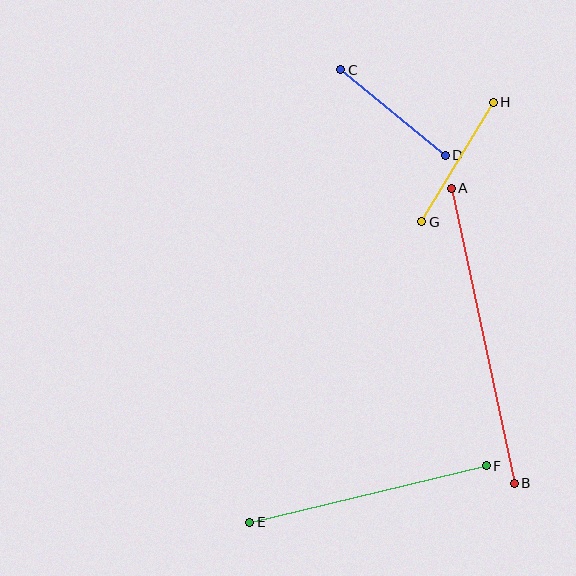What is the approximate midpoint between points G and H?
The midpoint is at approximately (458, 162) pixels.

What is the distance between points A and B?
The distance is approximately 301 pixels.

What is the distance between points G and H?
The distance is approximately 139 pixels.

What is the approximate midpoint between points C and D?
The midpoint is at approximately (393, 112) pixels.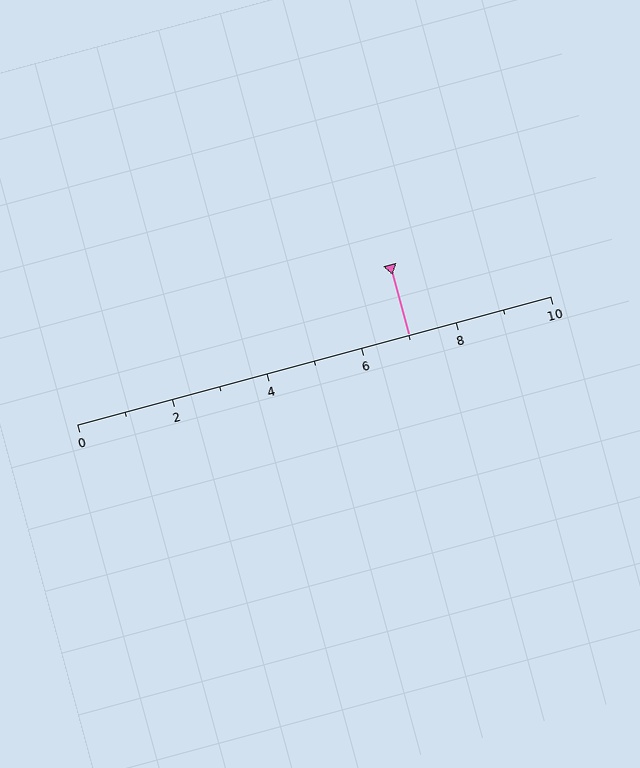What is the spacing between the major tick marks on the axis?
The major ticks are spaced 2 apart.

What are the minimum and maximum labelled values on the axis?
The axis runs from 0 to 10.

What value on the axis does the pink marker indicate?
The marker indicates approximately 7.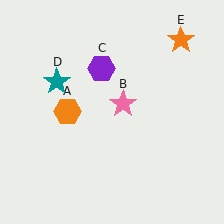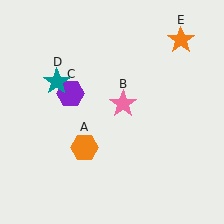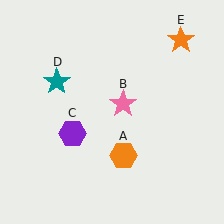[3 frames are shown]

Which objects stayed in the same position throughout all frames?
Pink star (object B) and teal star (object D) and orange star (object E) remained stationary.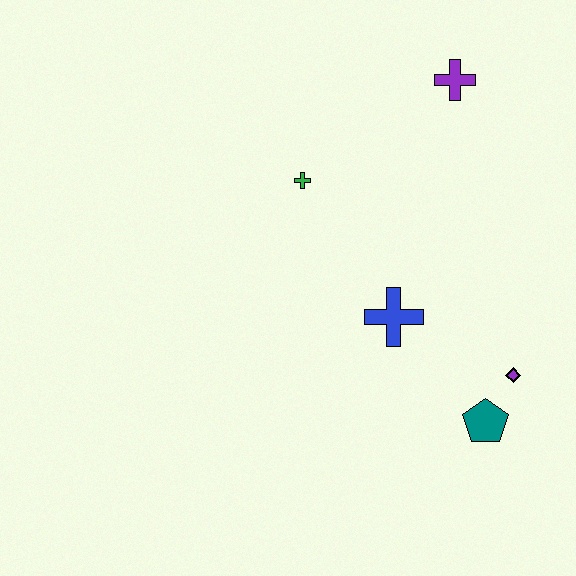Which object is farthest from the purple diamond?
The purple cross is farthest from the purple diamond.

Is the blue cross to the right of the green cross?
Yes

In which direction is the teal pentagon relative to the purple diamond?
The teal pentagon is below the purple diamond.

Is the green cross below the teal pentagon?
No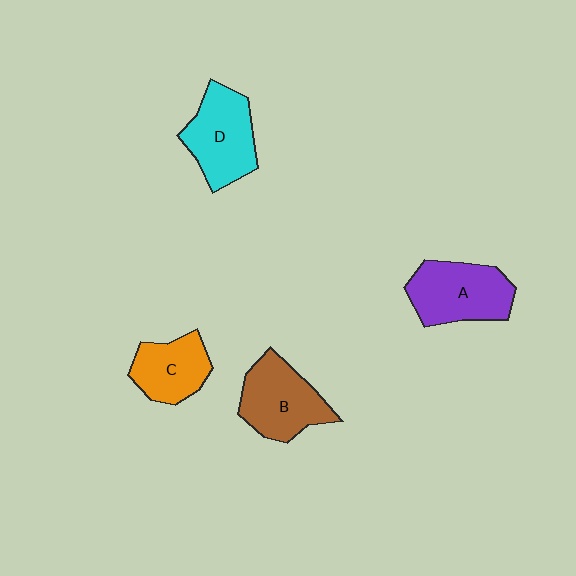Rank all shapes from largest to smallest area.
From largest to smallest: A (purple), D (cyan), B (brown), C (orange).